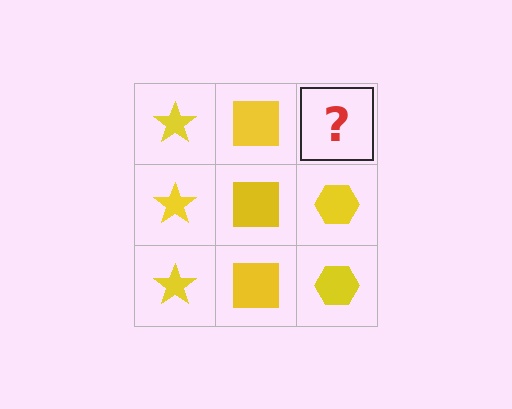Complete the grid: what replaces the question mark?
The question mark should be replaced with a yellow hexagon.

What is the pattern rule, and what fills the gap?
The rule is that each column has a consistent shape. The gap should be filled with a yellow hexagon.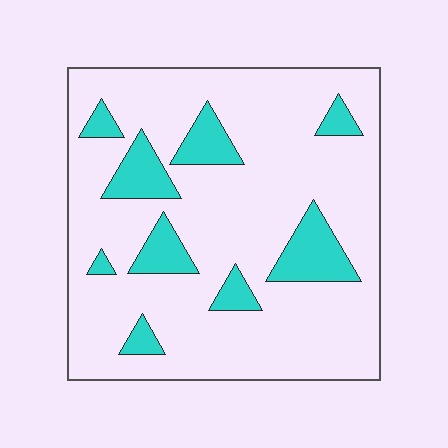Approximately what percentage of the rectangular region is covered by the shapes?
Approximately 15%.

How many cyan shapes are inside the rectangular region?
9.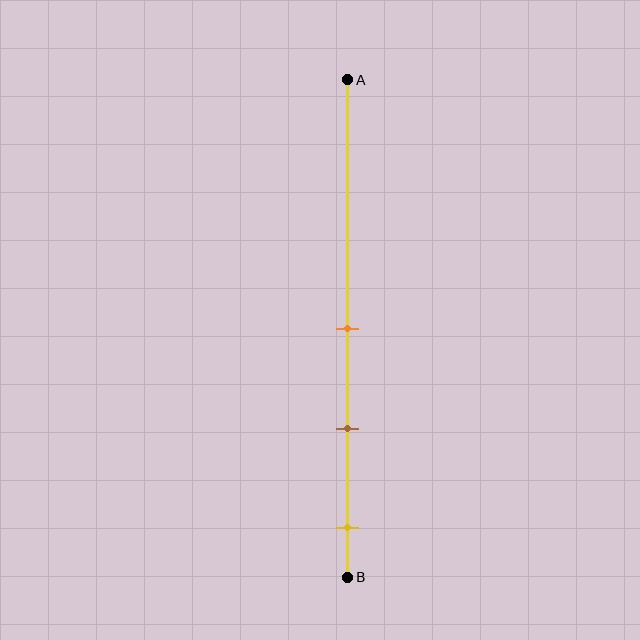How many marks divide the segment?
There are 3 marks dividing the segment.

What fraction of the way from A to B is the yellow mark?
The yellow mark is approximately 90% (0.9) of the way from A to B.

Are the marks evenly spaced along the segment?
Yes, the marks are approximately evenly spaced.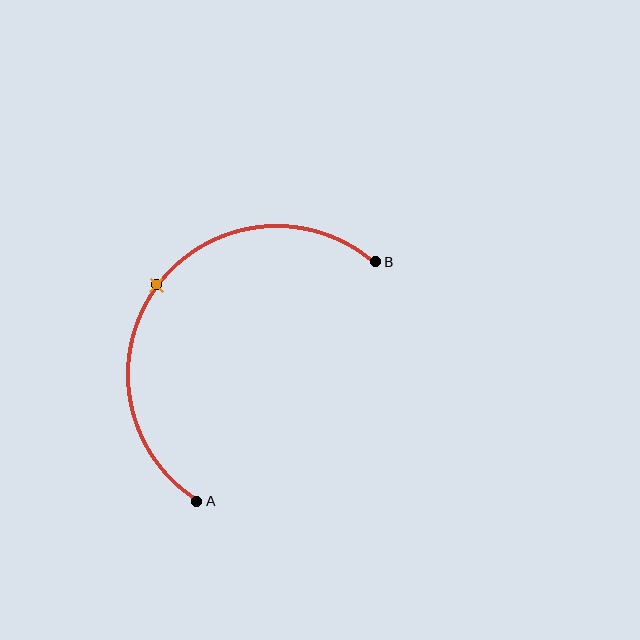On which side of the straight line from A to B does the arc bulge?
The arc bulges above and to the left of the straight line connecting A and B.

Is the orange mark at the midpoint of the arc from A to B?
Yes. The orange mark lies on the arc at equal arc-length from both A and B — it is the arc midpoint.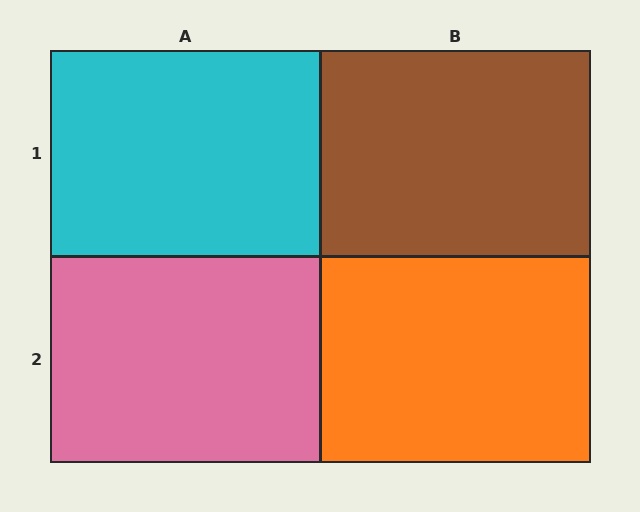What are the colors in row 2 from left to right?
Pink, orange.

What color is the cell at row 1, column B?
Brown.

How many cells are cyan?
1 cell is cyan.